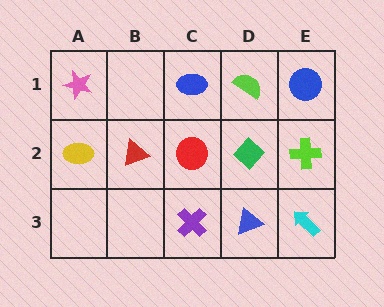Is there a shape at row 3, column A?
No, that cell is empty.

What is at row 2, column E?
A lime cross.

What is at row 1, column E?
A blue circle.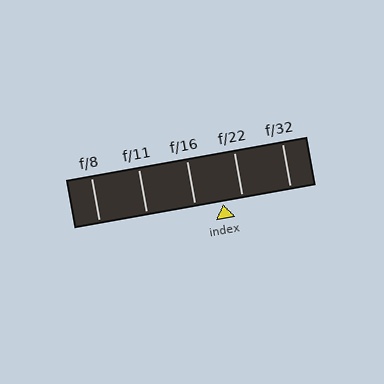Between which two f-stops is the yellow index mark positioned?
The index mark is between f/16 and f/22.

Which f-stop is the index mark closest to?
The index mark is closest to f/22.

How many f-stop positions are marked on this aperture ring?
There are 5 f-stop positions marked.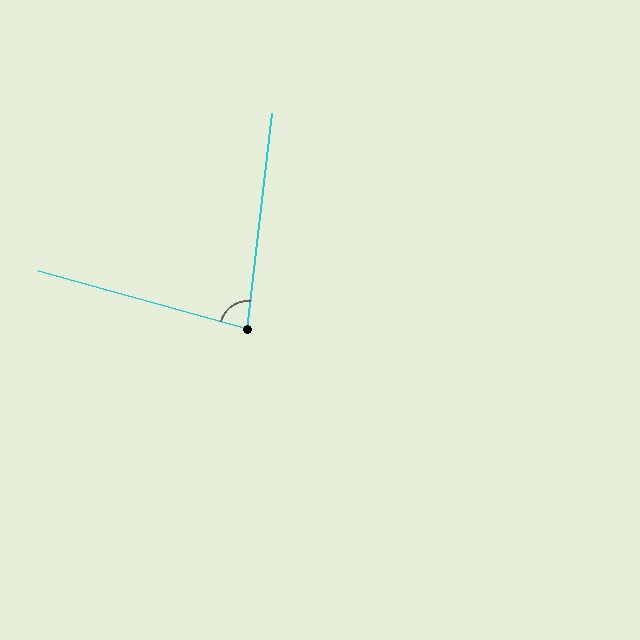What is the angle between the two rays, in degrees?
Approximately 81 degrees.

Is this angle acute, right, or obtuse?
It is acute.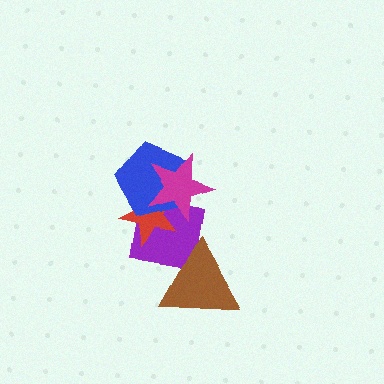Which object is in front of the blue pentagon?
The magenta star is in front of the blue pentagon.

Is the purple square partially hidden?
Yes, it is partially covered by another shape.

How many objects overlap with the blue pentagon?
3 objects overlap with the blue pentagon.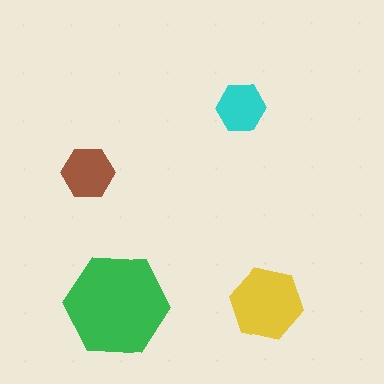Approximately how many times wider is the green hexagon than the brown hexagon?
About 2 times wider.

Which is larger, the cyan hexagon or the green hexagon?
The green one.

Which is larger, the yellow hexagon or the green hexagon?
The green one.